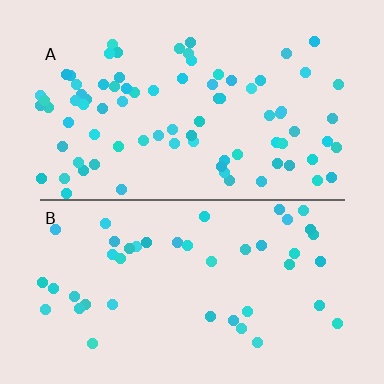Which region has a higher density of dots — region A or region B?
A (the top).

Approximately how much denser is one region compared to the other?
Approximately 1.9× — region A over region B.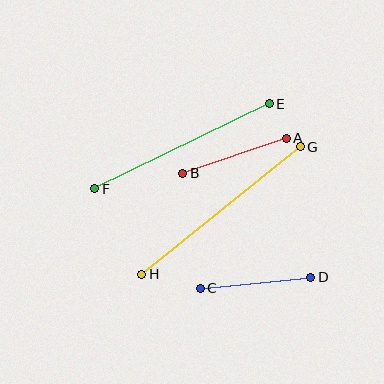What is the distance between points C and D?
The distance is approximately 111 pixels.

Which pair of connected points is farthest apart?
Points G and H are farthest apart.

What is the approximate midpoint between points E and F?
The midpoint is at approximately (182, 146) pixels.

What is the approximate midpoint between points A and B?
The midpoint is at approximately (234, 156) pixels.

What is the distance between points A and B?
The distance is approximately 109 pixels.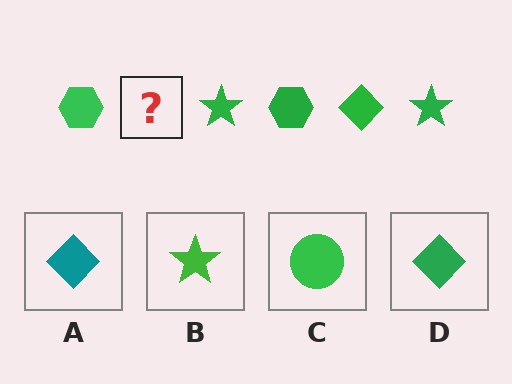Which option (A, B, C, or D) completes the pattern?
D.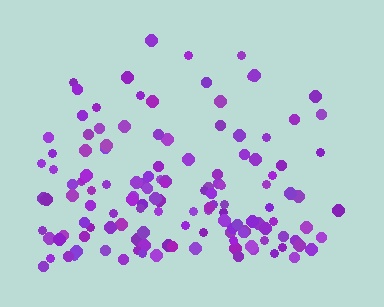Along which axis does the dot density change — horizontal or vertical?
Vertical.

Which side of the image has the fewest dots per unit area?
The top.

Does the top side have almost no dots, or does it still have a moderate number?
Still a moderate number, just noticeably fewer than the bottom.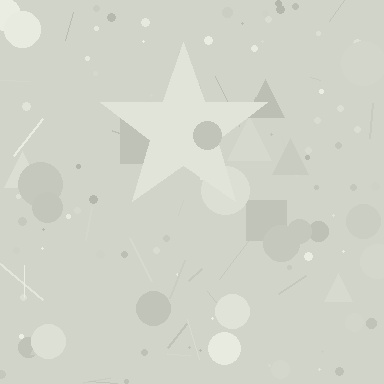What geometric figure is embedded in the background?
A star is embedded in the background.